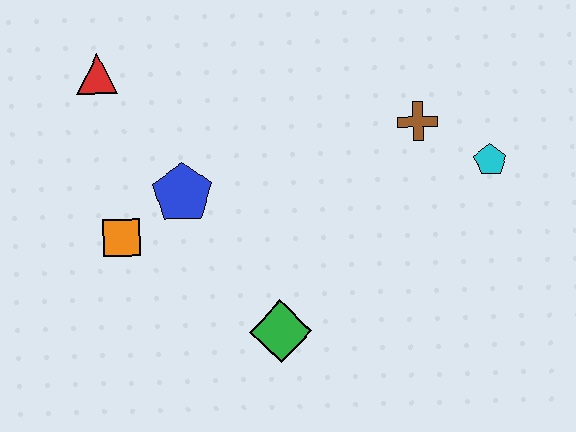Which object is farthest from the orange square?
The cyan pentagon is farthest from the orange square.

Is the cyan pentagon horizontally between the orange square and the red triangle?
No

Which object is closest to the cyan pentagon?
The brown cross is closest to the cyan pentagon.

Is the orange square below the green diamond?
No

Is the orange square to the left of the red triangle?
No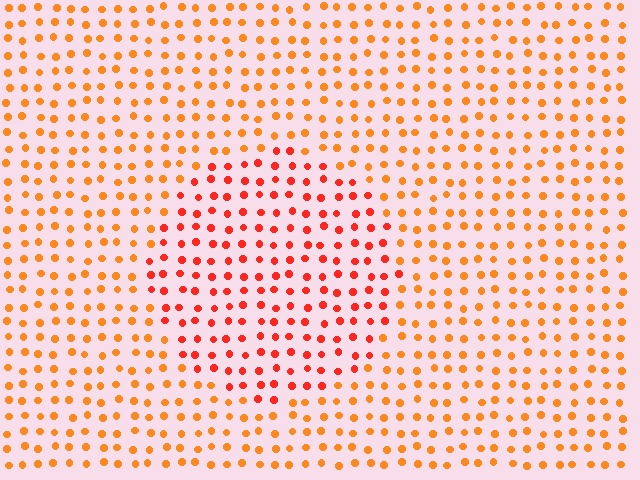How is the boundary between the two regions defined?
The boundary is defined purely by a slight shift in hue (about 26 degrees). Spacing, size, and orientation are identical on both sides.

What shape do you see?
I see a circle.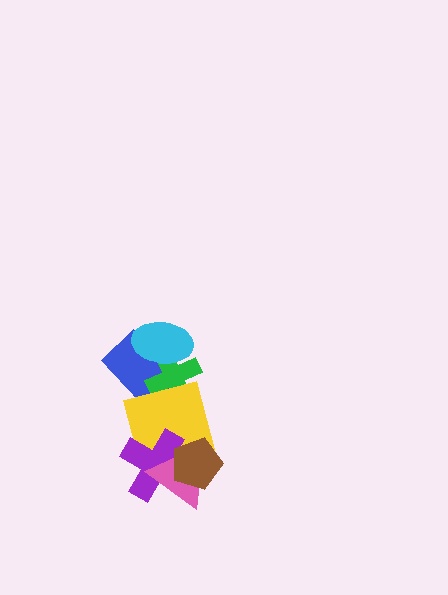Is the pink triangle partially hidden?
Yes, it is partially covered by another shape.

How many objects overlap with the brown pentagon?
3 objects overlap with the brown pentagon.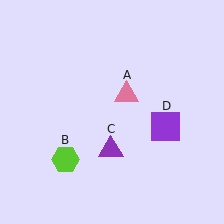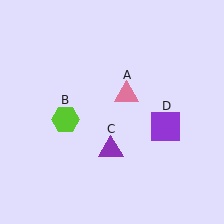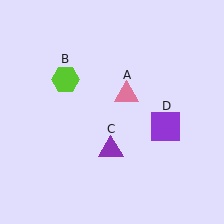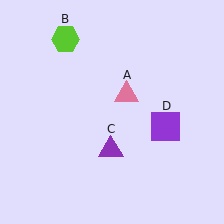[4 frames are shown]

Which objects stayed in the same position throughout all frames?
Pink triangle (object A) and purple triangle (object C) and purple square (object D) remained stationary.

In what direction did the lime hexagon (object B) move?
The lime hexagon (object B) moved up.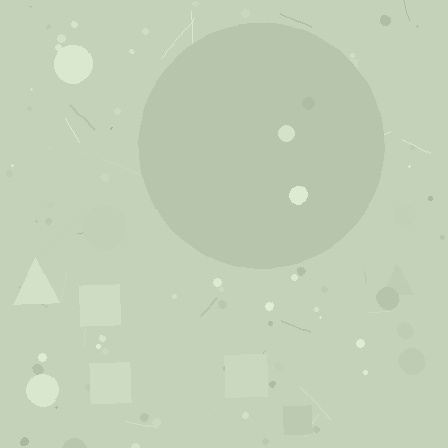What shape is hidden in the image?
A circle is hidden in the image.